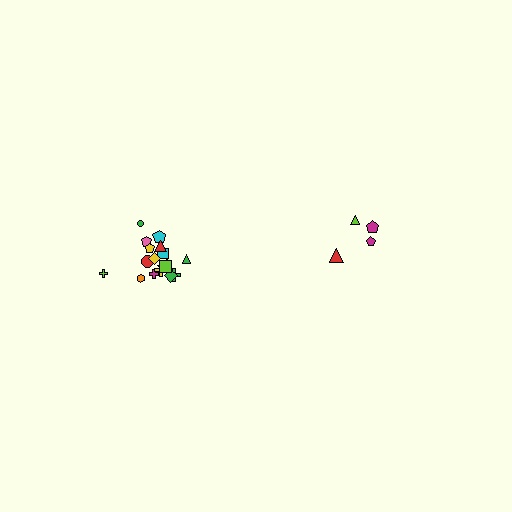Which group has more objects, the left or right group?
The left group.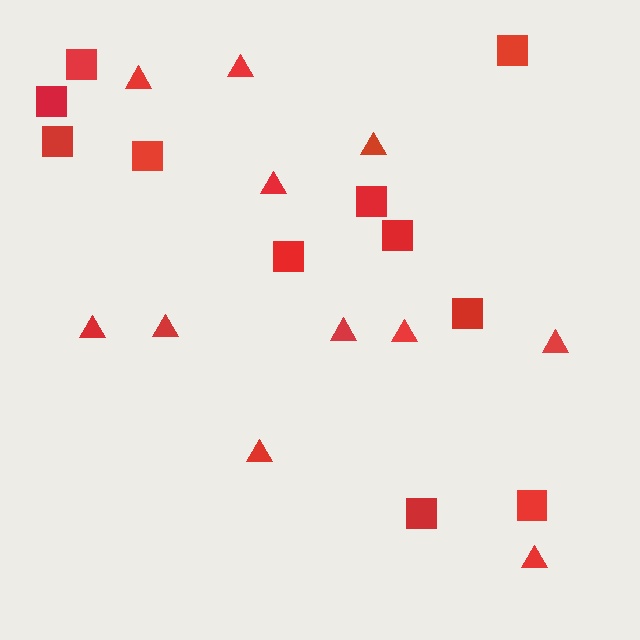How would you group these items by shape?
There are 2 groups: one group of squares (11) and one group of triangles (11).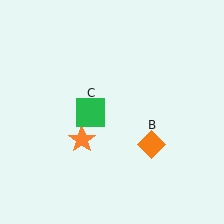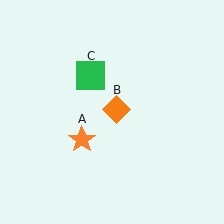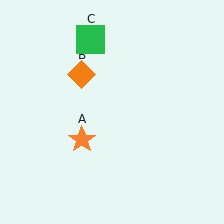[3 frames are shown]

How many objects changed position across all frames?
2 objects changed position: orange diamond (object B), green square (object C).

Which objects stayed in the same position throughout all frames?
Orange star (object A) remained stationary.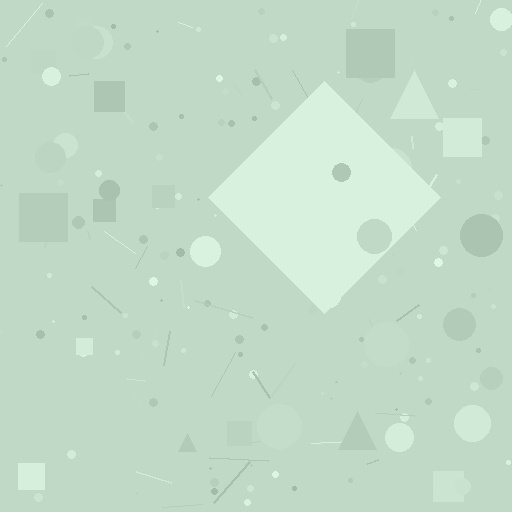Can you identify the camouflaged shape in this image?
The camouflaged shape is a diamond.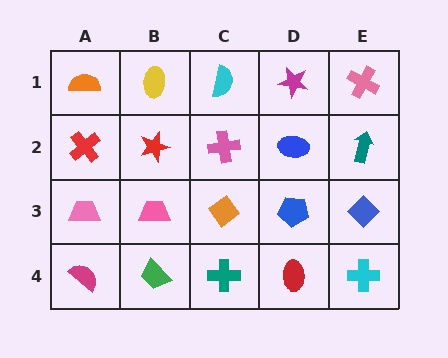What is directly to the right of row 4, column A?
A green trapezoid.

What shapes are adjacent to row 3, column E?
A teal arrow (row 2, column E), a cyan cross (row 4, column E), a blue pentagon (row 3, column D).